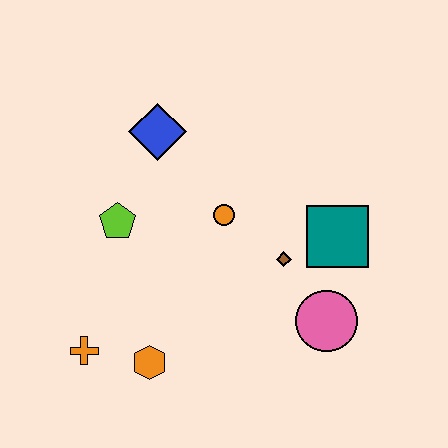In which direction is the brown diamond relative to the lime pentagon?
The brown diamond is to the right of the lime pentagon.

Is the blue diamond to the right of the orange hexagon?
Yes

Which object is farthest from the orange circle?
The orange cross is farthest from the orange circle.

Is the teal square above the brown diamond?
Yes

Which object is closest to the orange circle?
The brown diamond is closest to the orange circle.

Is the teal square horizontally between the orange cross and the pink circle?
No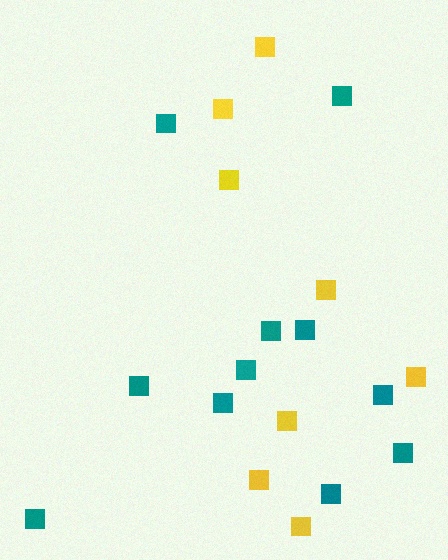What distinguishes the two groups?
There are 2 groups: one group of yellow squares (8) and one group of teal squares (11).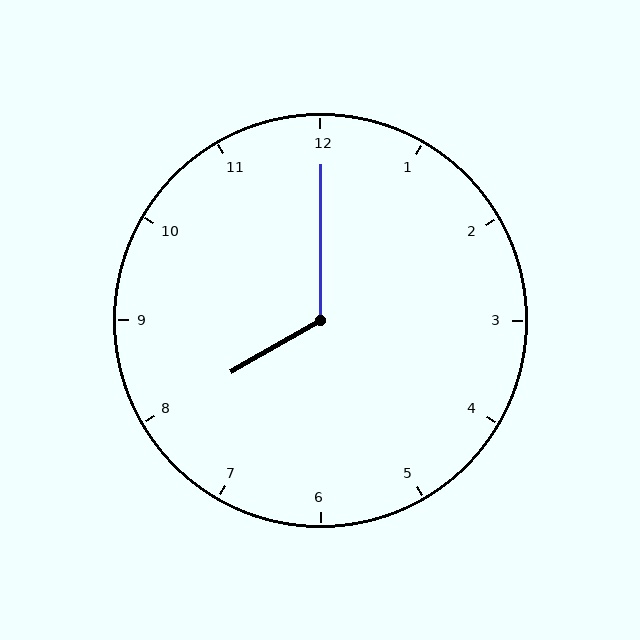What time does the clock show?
8:00.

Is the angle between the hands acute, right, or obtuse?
It is obtuse.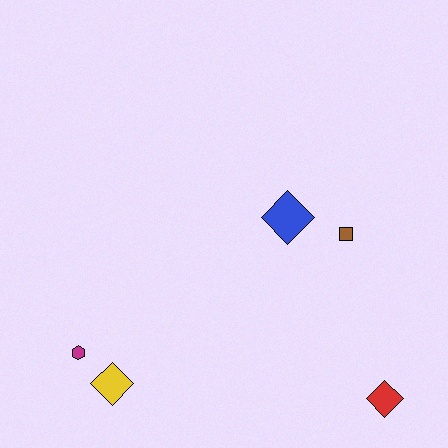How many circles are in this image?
There are no circles.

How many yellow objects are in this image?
There is 1 yellow object.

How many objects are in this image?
There are 5 objects.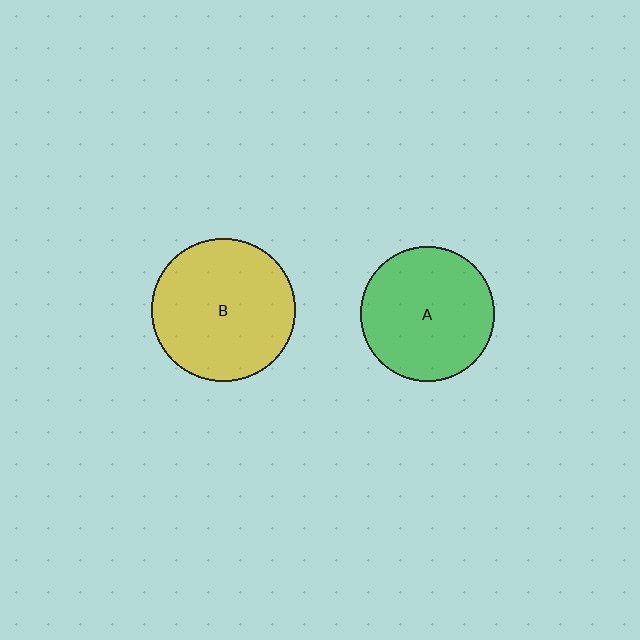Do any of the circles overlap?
No, none of the circles overlap.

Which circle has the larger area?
Circle B (yellow).